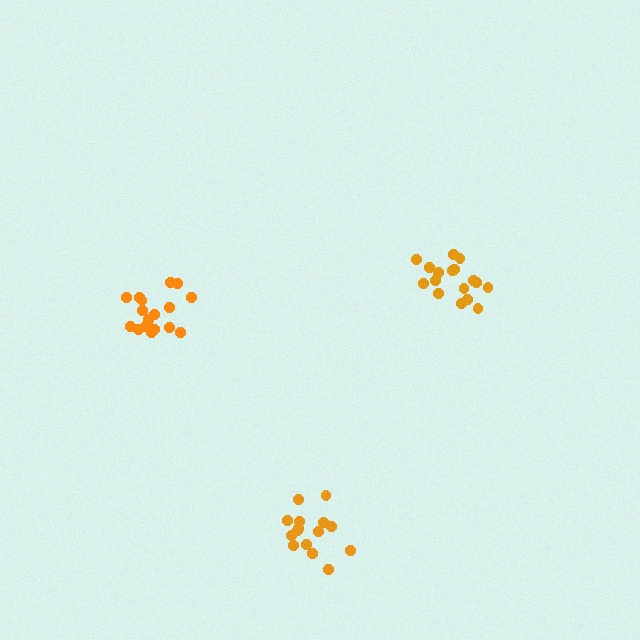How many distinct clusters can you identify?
There are 3 distinct clusters.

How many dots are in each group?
Group 1: 17 dots, Group 2: 18 dots, Group 3: 15 dots (50 total).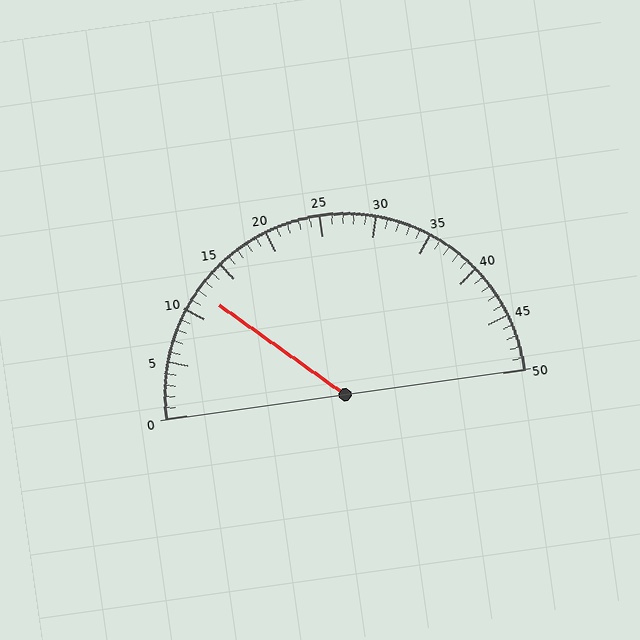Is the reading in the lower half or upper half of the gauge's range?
The reading is in the lower half of the range (0 to 50).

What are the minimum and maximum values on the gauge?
The gauge ranges from 0 to 50.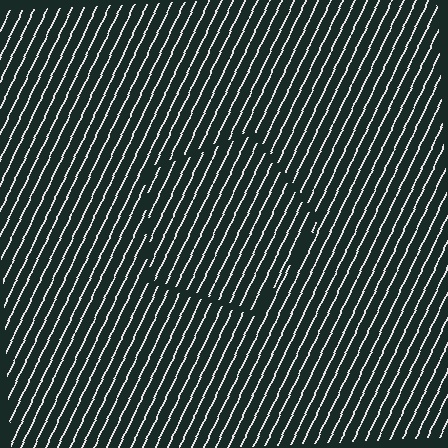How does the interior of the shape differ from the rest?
The interior of the shape contains the same grating, shifted by half a period — the contour is defined by the phase discontinuity where line-ends from the inner and outer gratings abut.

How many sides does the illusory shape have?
5 sides — the line-ends trace a pentagon.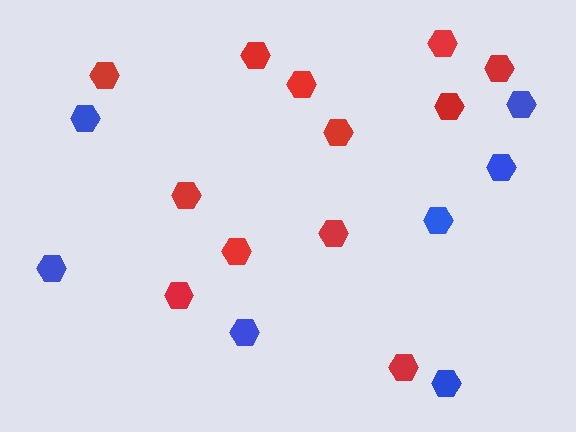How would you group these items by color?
There are 2 groups: one group of red hexagons (12) and one group of blue hexagons (7).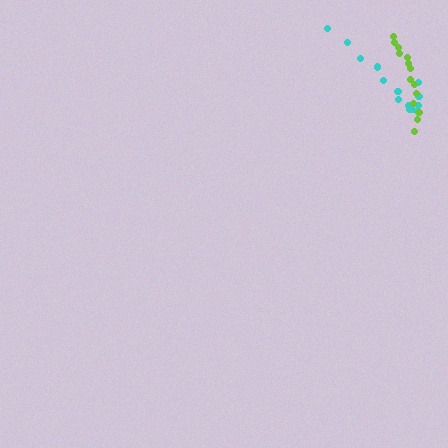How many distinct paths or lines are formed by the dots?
There are 2 distinct paths.